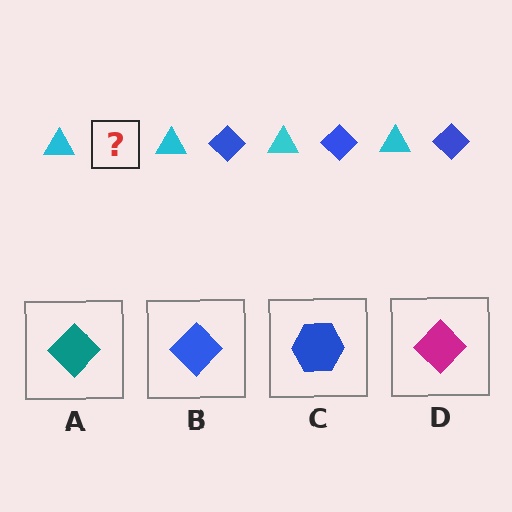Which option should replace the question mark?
Option B.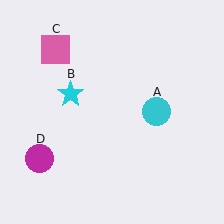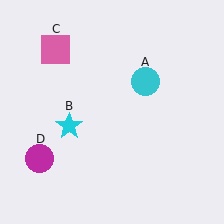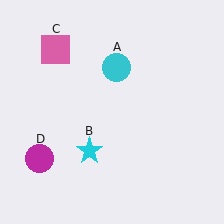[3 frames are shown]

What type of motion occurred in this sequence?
The cyan circle (object A), cyan star (object B) rotated counterclockwise around the center of the scene.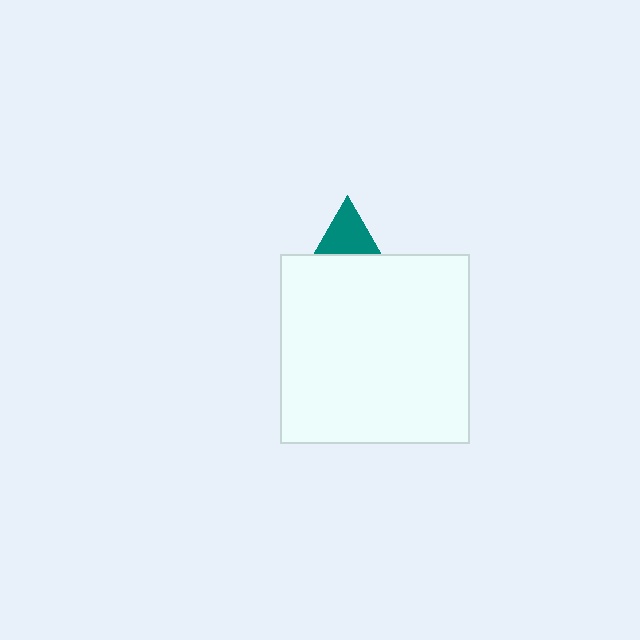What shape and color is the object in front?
The object in front is a white square.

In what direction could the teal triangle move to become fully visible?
The teal triangle could move up. That would shift it out from behind the white square entirely.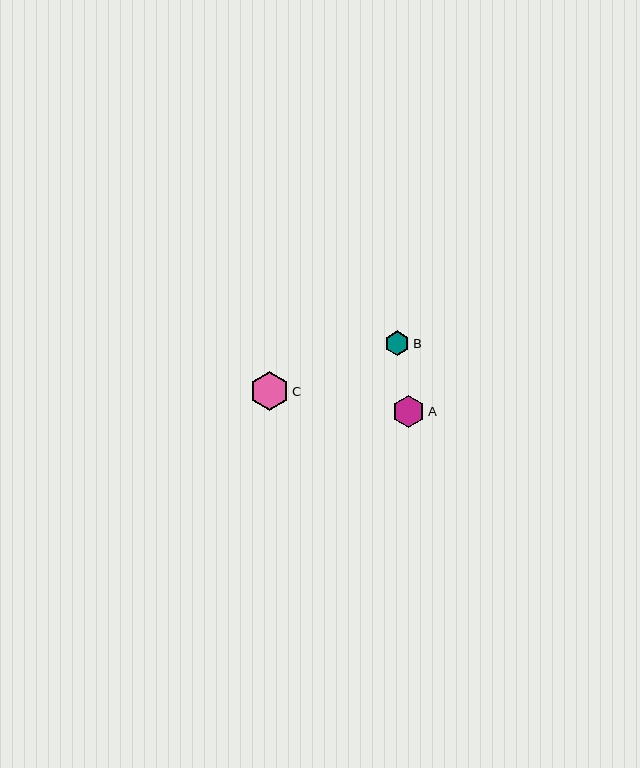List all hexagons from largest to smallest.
From largest to smallest: C, A, B.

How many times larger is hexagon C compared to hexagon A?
Hexagon C is approximately 1.2 times the size of hexagon A.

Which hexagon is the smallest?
Hexagon B is the smallest with a size of approximately 25 pixels.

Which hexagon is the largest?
Hexagon C is the largest with a size of approximately 39 pixels.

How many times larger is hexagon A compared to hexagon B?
Hexagon A is approximately 1.3 times the size of hexagon B.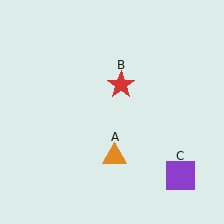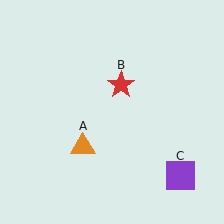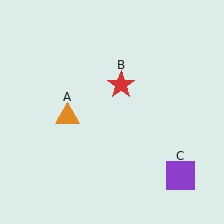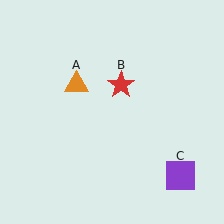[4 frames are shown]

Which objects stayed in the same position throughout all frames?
Red star (object B) and purple square (object C) remained stationary.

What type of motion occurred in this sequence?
The orange triangle (object A) rotated clockwise around the center of the scene.